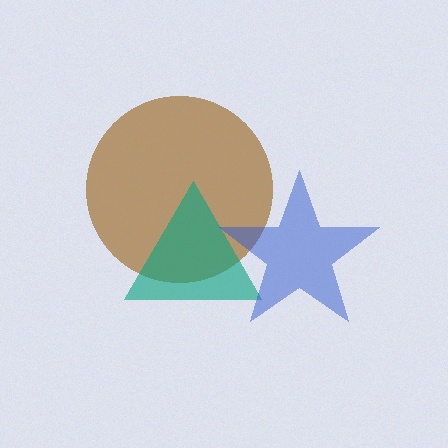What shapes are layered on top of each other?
The layered shapes are: a brown circle, a teal triangle, a blue star.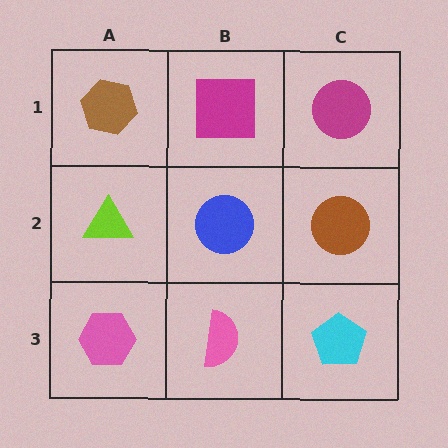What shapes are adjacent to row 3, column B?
A blue circle (row 2, column B), a pink hexagon (row 3, column A), a cyan pentagon (row 3, column C).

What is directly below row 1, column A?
A lime triangle.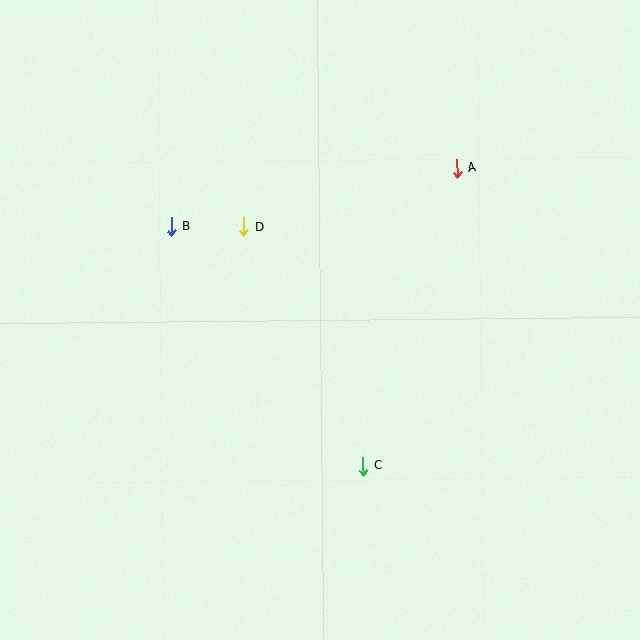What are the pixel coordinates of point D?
Point D is at (244, 226).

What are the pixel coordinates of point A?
Point A is at (457, 168).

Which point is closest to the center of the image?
Point D at (244, 226) is closest to the center.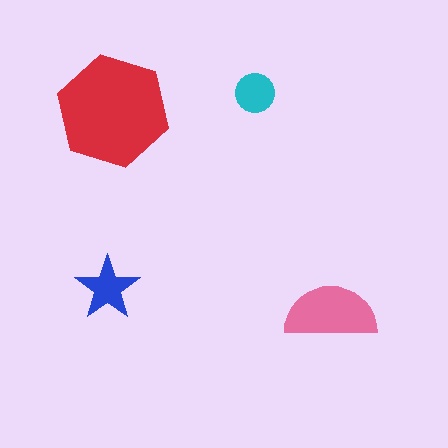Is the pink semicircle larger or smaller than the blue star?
Larger.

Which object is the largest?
The red hexagon.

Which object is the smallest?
The cyan circle.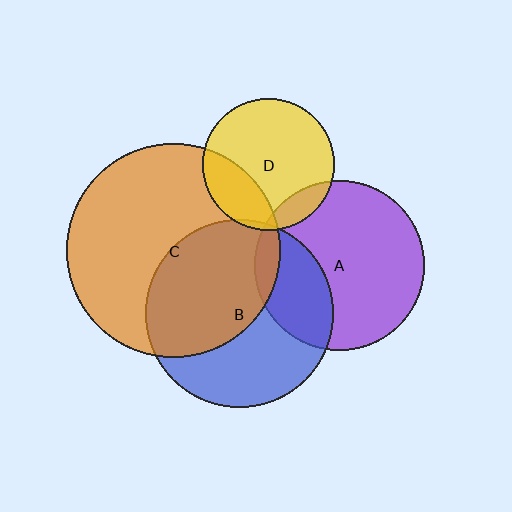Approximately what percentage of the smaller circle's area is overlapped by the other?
Approximately 50%.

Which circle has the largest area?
Circle C (orange).